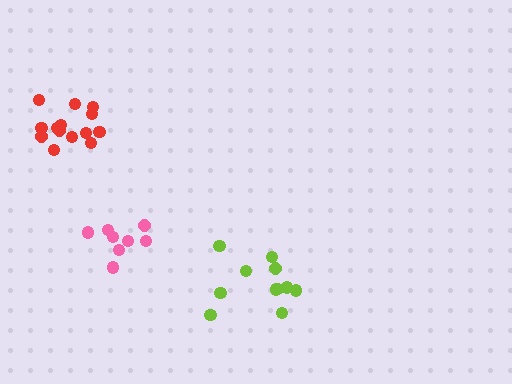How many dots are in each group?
Group 1: 8 dots, Group 2: 11 dots, Group 3: 14 dots (33 total).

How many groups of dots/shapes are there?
There are 3 groups.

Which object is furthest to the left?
The red cluster is leftmost.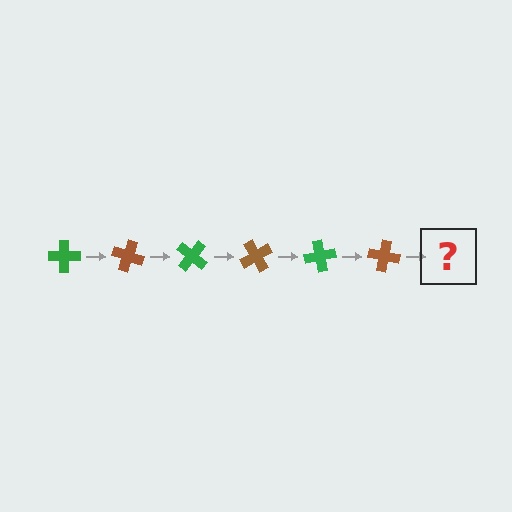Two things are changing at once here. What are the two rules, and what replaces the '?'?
The two rules are that it rotates 20 degrees each step and the color cycles through green and brown. The '?' should be a green cross, rotated 120 degrees from the start.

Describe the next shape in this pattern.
It should be a green cross, rotated 120 degrees from the start.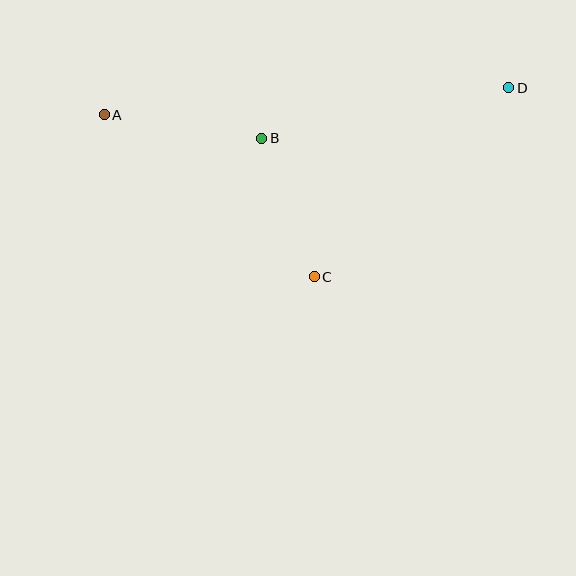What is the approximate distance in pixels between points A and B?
The distance between A and B is approximately 159 pixels.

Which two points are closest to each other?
Points B and C are closest to each other.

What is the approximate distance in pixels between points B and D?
The distance between B and D is approximately 252 pixels.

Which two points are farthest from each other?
Points A and D are farthest from each other.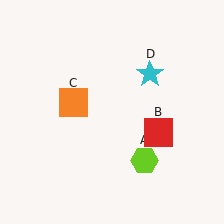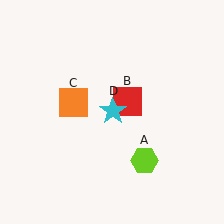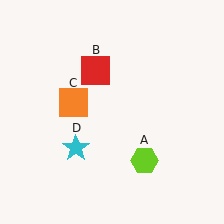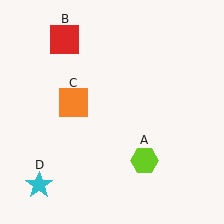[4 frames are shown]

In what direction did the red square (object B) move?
The red square (object B) moved up and to the left.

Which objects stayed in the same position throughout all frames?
Lime hexagon (object A) and orange square (object C) remained stationary.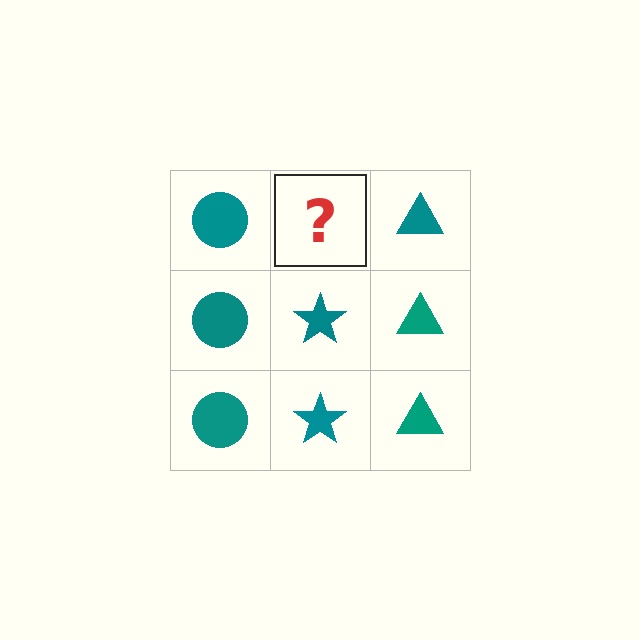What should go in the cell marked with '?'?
The missing cell should contain a teal star.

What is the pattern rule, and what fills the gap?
The rule is that each column has a consistent shape. The gap should be filled with a teal star.